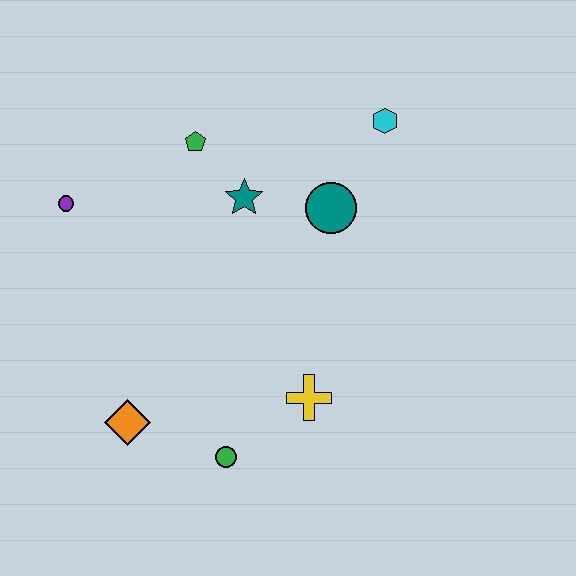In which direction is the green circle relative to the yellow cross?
The green circle is to the left of the yellow cross.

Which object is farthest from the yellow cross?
The purple circle is farthest from the yellow cross.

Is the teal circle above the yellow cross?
Yes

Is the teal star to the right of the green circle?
Yes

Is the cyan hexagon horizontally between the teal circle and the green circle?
No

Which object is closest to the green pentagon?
The teal star is closest to the green pentagon.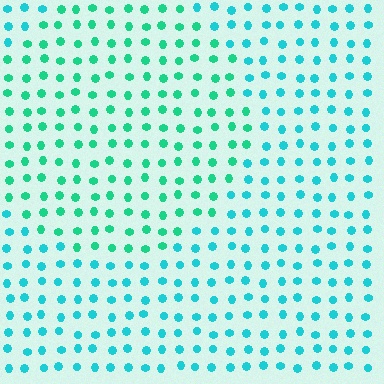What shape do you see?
I see a circle.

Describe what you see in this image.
The image is filled with small cyan elements in a uniform arrangement. A circle-shaped region is visible where the elements are tinted to a slightly different hue, forming a subtle color boundary.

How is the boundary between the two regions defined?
The boundary is defined purely by a slight shift in hue (about 27 degrees). Spacing, size, and orientation are identical on both sides.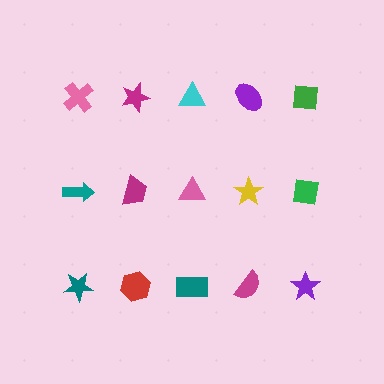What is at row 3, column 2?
A red hexagon.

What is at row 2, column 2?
A magenta trapezoid.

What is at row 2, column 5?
A green square.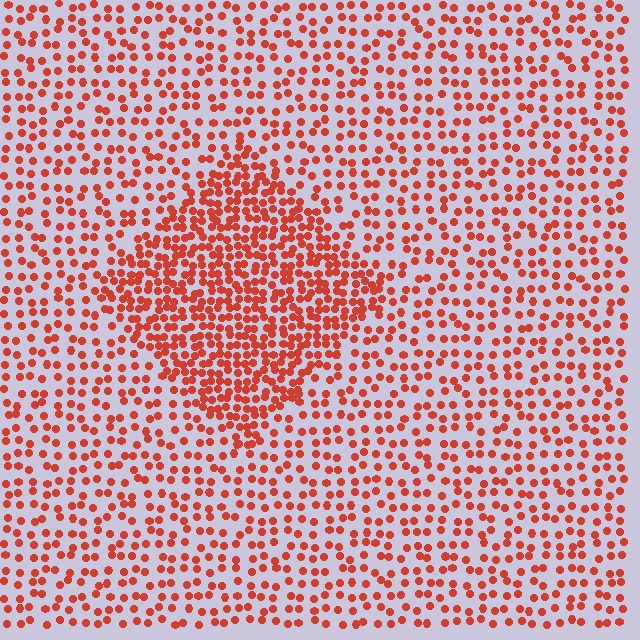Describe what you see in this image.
The image contains small red elements arranged at two different densities. A diamond-shaped region is visible where the elements are more densely packed than the surrounding area.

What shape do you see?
I see a diamond.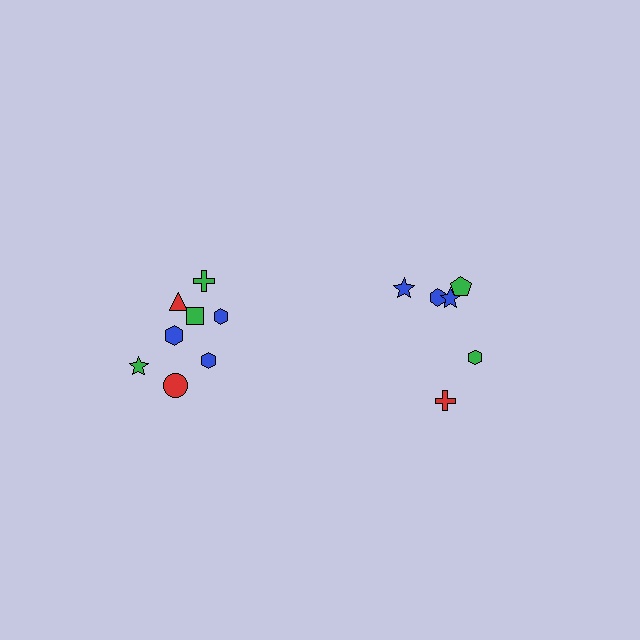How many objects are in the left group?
There are 8 objects.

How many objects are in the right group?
There are 6 objects.